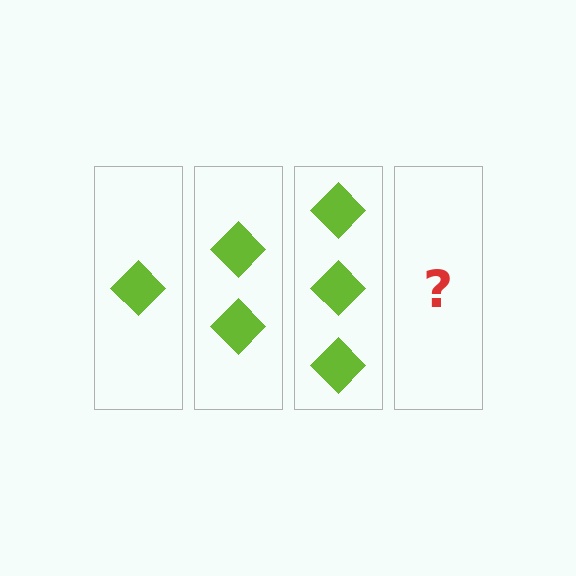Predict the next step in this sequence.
The next step is 4 diamonds.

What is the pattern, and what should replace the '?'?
The pattern is that each step adds one more diamond. The '?' should be 4 diamonds.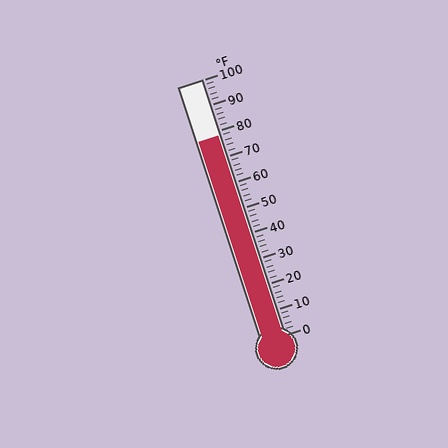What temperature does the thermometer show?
The thermometer shows approximately 78°F.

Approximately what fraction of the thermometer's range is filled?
The thermometer is filled to approximately 80% of its range.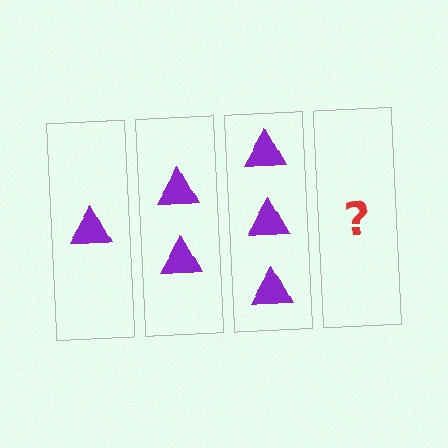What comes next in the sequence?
The next element should be 4 triangles.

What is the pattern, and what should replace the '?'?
The pattern is that each step adds one more triangle. The '?' should be 4 triangles.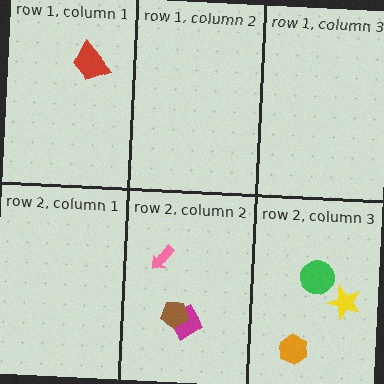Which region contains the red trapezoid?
The row 1, column 1 region.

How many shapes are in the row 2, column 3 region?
3.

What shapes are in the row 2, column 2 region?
The magenta diamond, the brown pentagon, the pink arrow.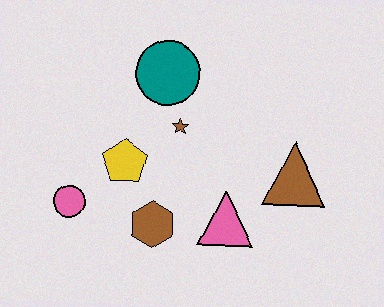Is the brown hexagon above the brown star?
No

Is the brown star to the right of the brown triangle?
No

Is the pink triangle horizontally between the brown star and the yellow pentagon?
No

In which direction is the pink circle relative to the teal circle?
The pink circle is below the teal circle.